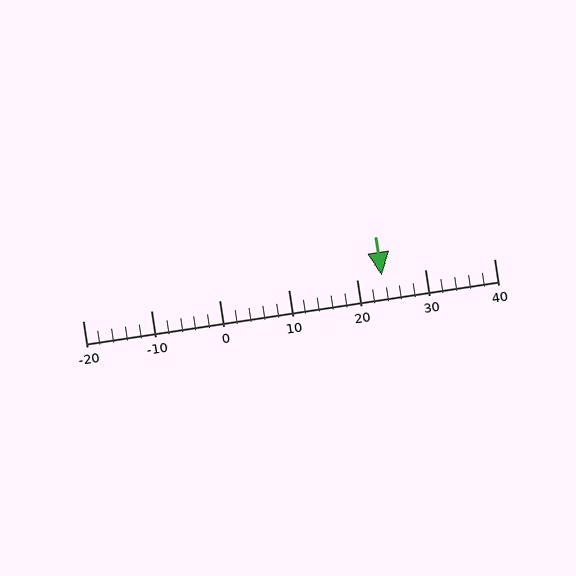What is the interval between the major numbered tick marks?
The major tick marks are spaced 10 units apart.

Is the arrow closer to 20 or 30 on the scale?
The arrow is closer to 20.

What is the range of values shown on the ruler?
The ruler shows values from -20 to 40.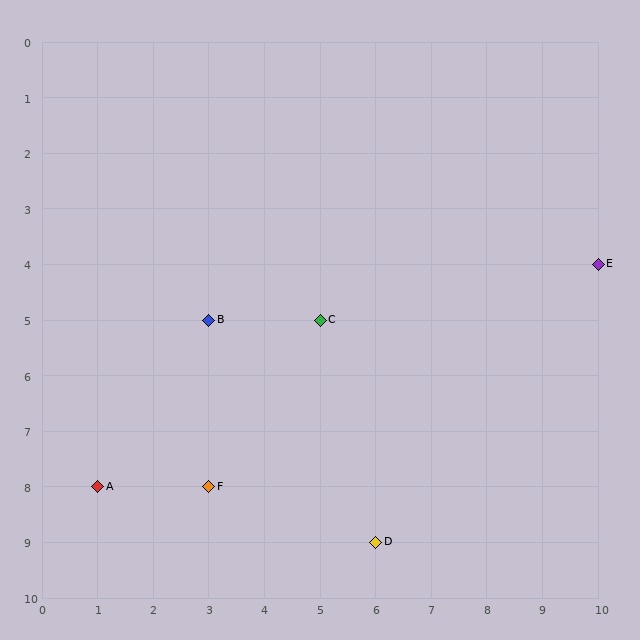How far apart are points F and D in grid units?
Points F and D are 3 columns and 1 row apart (about 3.2 grid units diagonally).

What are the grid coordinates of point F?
Point F is at grid coordinates (3, 8).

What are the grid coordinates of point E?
Point E is at grid coordinates (10, 4).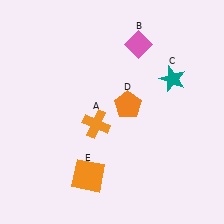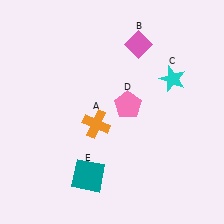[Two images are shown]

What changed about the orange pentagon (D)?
In Image 1, D is orange. In Image 2, it changed to pink.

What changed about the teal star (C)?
In Image 1, C is teal. In Image 2, it changed to cyan.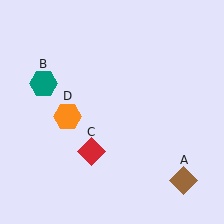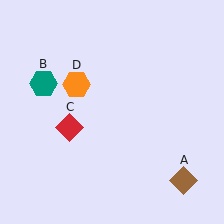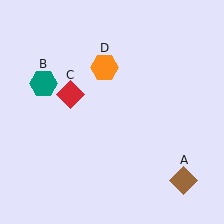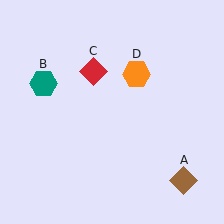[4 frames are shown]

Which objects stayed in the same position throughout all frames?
Brown diamond (object A) and teal hexagon (object B) remained stationary.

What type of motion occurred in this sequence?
The red diamond (object C), orange hexagon (object D) rotated clockwise around the center of the scene.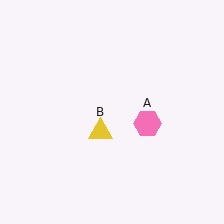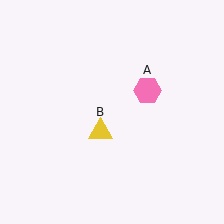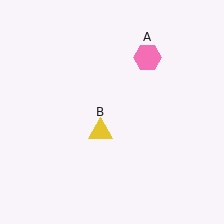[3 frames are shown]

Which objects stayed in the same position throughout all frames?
Yellow triangle (object B) remained stationary.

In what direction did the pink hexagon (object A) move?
The pink hexagon (object A) moved up.